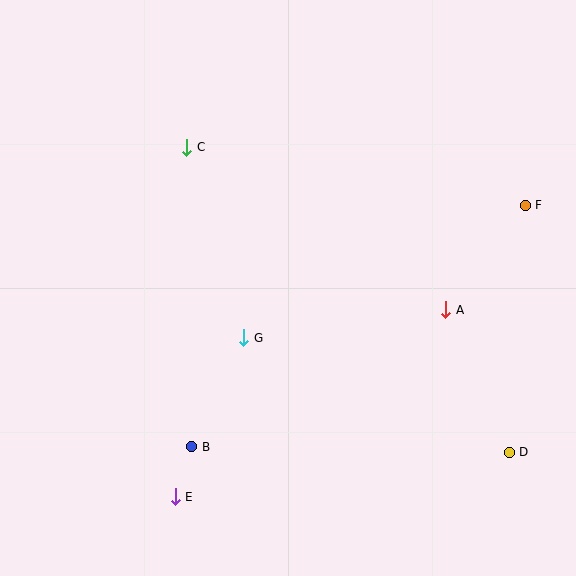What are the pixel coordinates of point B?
Point B is at (192, 447).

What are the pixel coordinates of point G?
Point G is at (244, 338).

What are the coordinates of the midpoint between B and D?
The midpoint between B and D is at (351, 449).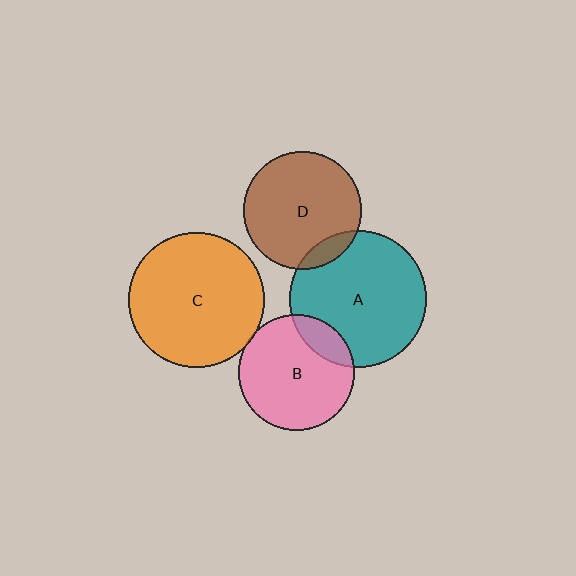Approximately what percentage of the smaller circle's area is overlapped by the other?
Approximately 15%.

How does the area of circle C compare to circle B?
Approximately 1.4 times.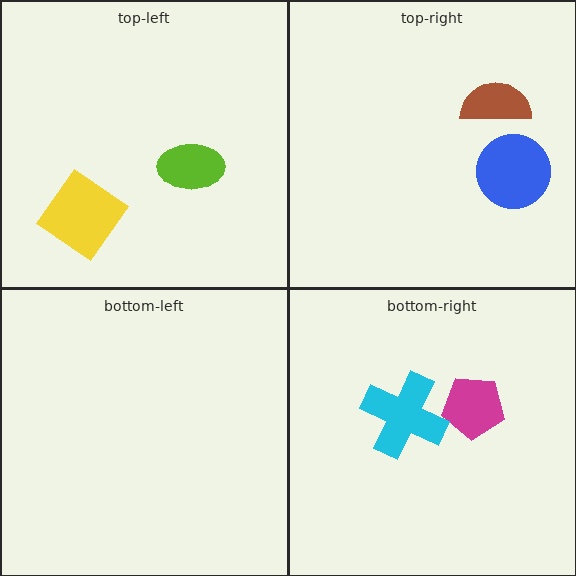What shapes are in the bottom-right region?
The magenta pentagon, the cyan cross.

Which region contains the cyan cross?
The bottom-right region.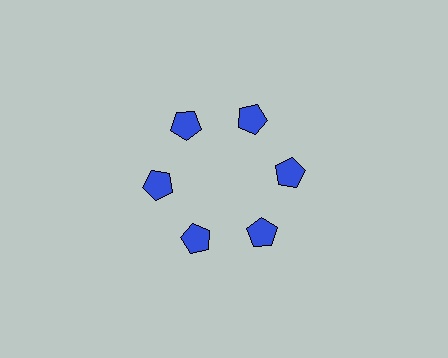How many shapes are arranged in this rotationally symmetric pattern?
There are 6 shapes, arranged in 6 groups of 1.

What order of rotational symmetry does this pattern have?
This pattern has 6-fold rotational symmetry.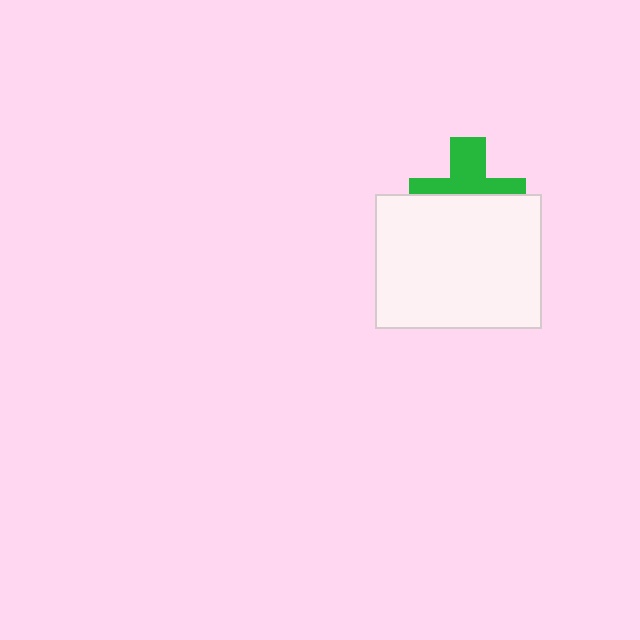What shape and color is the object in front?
The object in front is a white rectangle.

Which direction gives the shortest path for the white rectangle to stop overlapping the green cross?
Moving down gives the shortest separation.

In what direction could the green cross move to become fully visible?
The green cross could move up. That would shift it out from behind the white rectangle entirely.